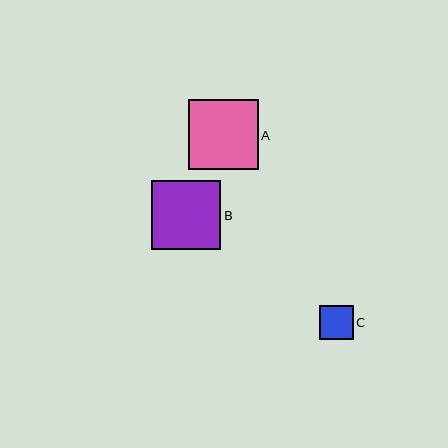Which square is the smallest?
Square C is the smallest with a size of approximately 33 pixels.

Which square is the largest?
Square A is the largest with a size of approximately 70 pixels.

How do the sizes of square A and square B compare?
Square A and square B are approximately the same size.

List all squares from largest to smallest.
From largest to smallest: A, B, C.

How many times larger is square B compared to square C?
Square B is approximately 2.1 times the size of square C.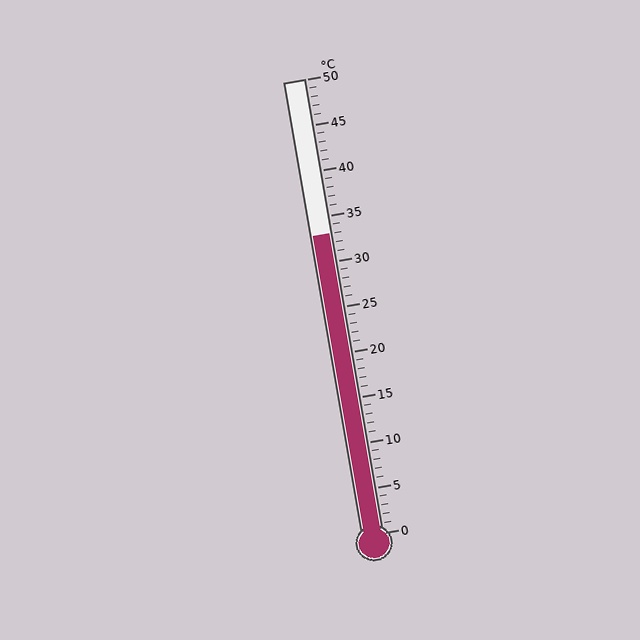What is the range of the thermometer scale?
The thermometer scale ranges from 0°C to 50°C.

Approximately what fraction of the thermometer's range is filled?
The thermometer is filled to approximately 65% of its range.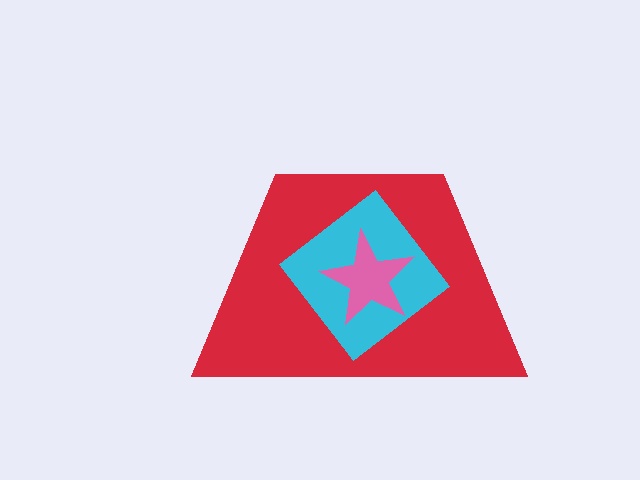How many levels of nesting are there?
3.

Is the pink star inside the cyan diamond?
Yes.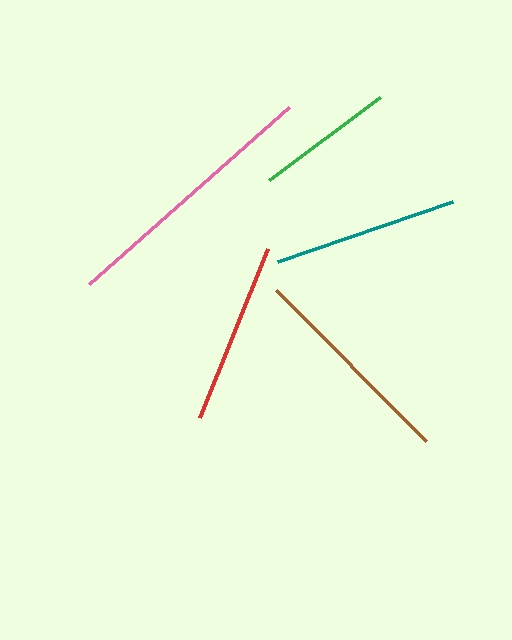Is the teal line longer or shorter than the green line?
The teal line is longer than the green line.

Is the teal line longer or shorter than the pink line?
The pink line is longer than the teal line.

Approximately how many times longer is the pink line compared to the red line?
The pink line is approximately 1.5 times the length of the red line.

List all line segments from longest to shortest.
From longest to shortest: pink, brown, teal, red, green.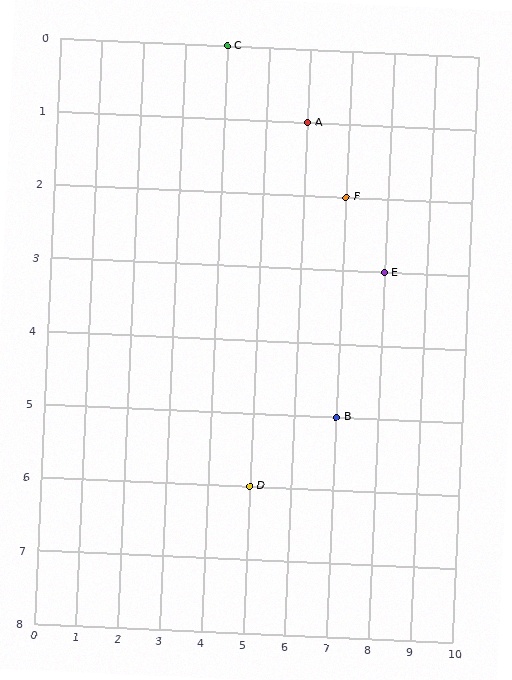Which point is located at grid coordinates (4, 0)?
Point C is at (4, 0).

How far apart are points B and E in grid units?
Points B and E are 1 column and 2 rows apart (about 2.2 grid units diagonally).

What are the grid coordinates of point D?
Point D is at grid coordinates (5, 6).